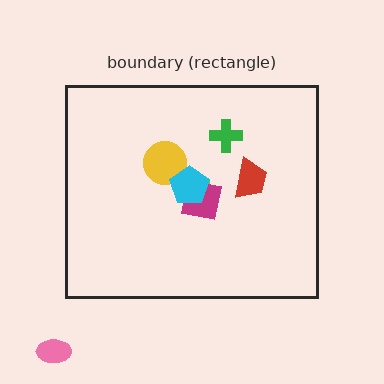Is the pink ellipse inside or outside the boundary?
Outside.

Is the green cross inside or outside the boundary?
Inside.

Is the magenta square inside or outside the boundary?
Inside.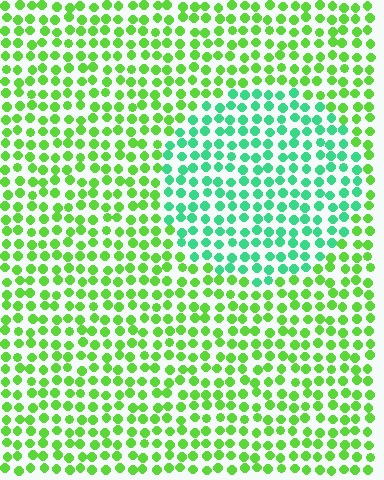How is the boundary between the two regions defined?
The boundary is defined purely by a slight shift in hue (about 43 degrees). Spacing, size, and orientation are identical on both sides.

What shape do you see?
I see a circle.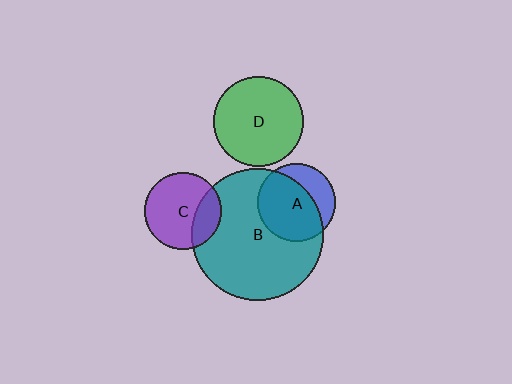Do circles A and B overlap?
Yes.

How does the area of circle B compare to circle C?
Approximately 2.9 times.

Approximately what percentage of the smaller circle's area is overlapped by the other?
Approximately 70%.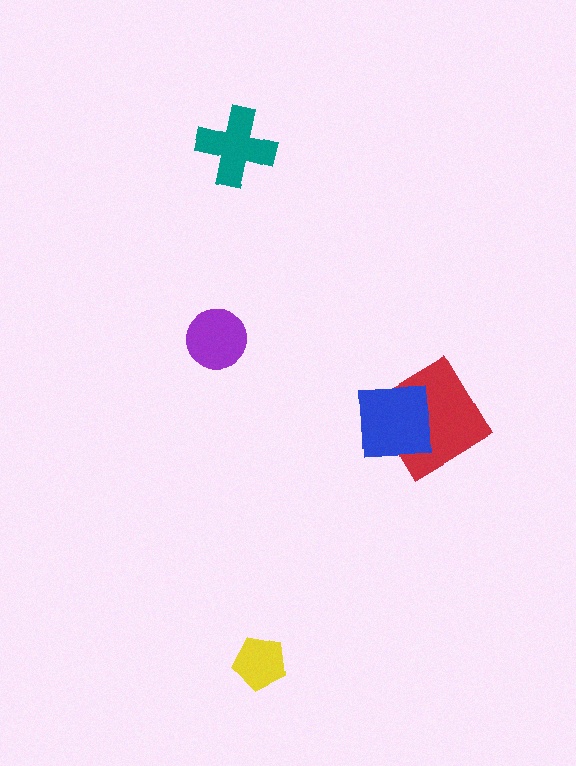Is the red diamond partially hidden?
Yes, it is partially covered by another shape.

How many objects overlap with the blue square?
1 object overlaps with the blue square.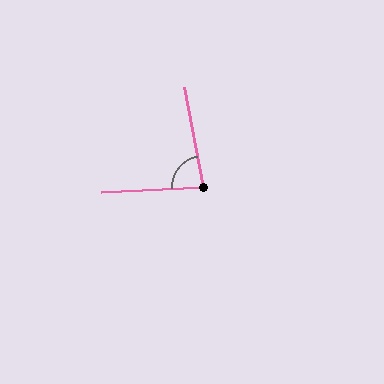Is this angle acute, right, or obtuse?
It is acute.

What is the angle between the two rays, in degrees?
Approximately 83 degrees.